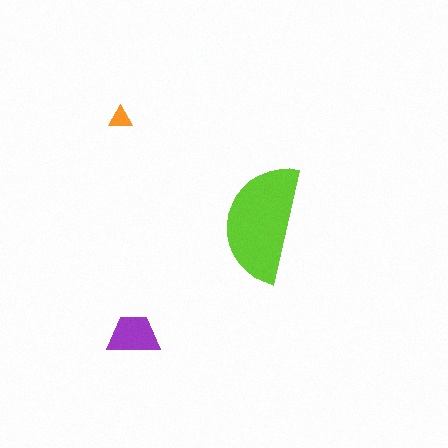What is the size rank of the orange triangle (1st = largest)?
3rd.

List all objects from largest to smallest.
The lime semicircle, the purple trapezoid, the orange triangle.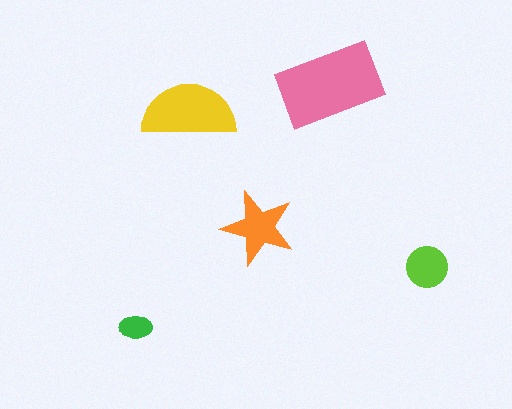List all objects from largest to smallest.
The pink rectangle, the yellow semicircle, the orange star, the lime circle, the green ellipse.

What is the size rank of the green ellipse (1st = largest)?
5th.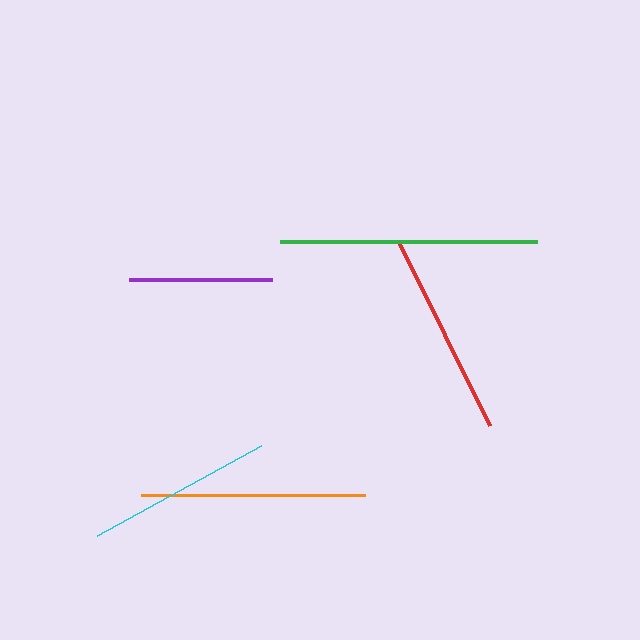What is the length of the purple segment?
The purple segment is approximately 143 pixels long.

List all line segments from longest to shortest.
From longest to shortest: green, orange, red, cyan, purple.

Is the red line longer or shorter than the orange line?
The orange line is longer than the red line.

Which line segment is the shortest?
The purple line is the shortest at approximately 143 pixels.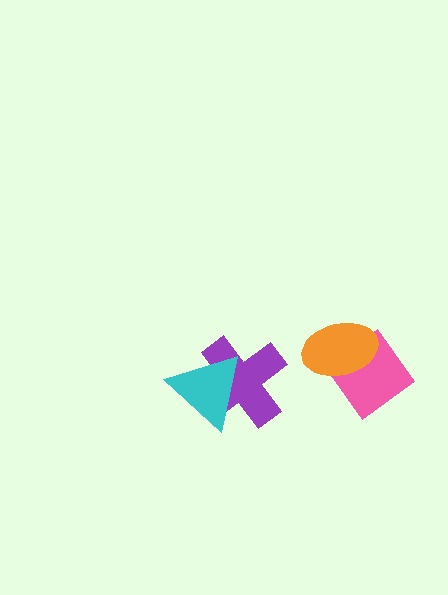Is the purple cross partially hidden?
Yes, it is partially covered by another shape.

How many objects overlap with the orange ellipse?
1 object overlaps with the orange ellipse.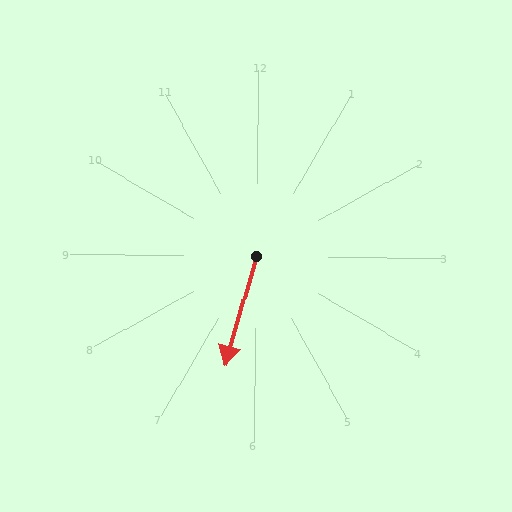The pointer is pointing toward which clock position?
Roughly 7 o'clock.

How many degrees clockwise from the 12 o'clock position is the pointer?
Approximately 196 degrees.